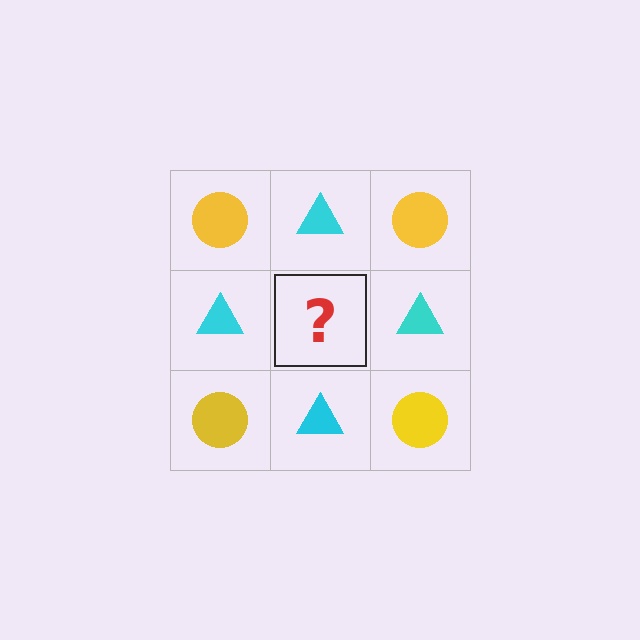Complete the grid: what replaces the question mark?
The question mark should be replaced with a yellow circle.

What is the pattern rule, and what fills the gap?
The rule is that it alternates yellow circle and cyan triangle in a checkerboard pattern. The gap should be filled with a yellow circle.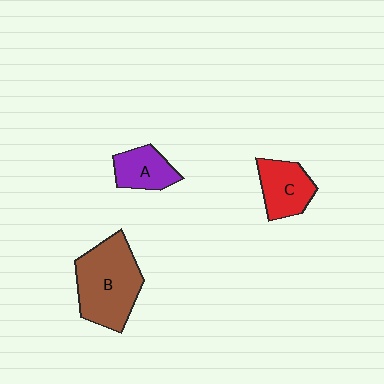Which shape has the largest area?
Shape B (brown).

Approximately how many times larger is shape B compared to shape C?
Approximately 1.8 times.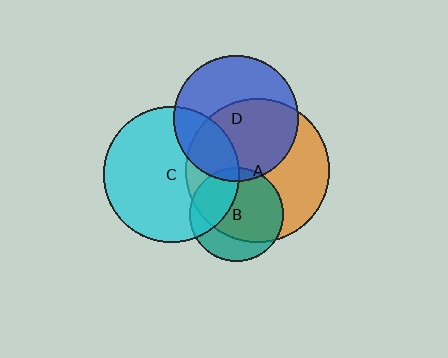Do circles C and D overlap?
Yes.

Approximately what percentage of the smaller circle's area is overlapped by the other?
Approximately 25%.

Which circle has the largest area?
Circle A (orange).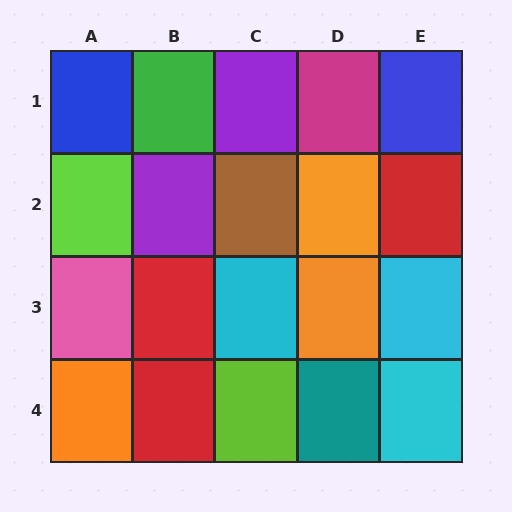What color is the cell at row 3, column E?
Cyan.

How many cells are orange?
3 cells are orange.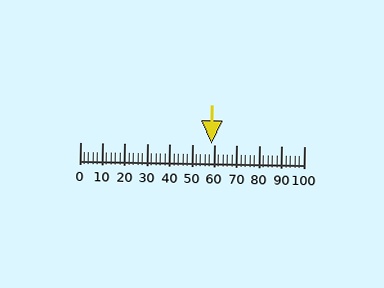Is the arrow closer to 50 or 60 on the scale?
The arrow is closer to 60.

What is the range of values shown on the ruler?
The ruler shows values from 0 to 100.